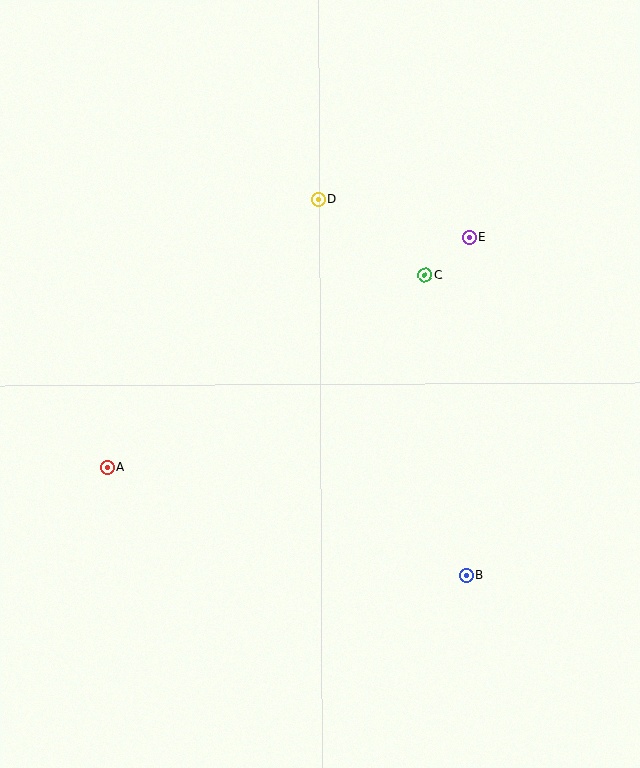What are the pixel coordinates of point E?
Point E is at (469, 238).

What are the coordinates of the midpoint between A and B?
The midpoint between A and B is at (287, 521).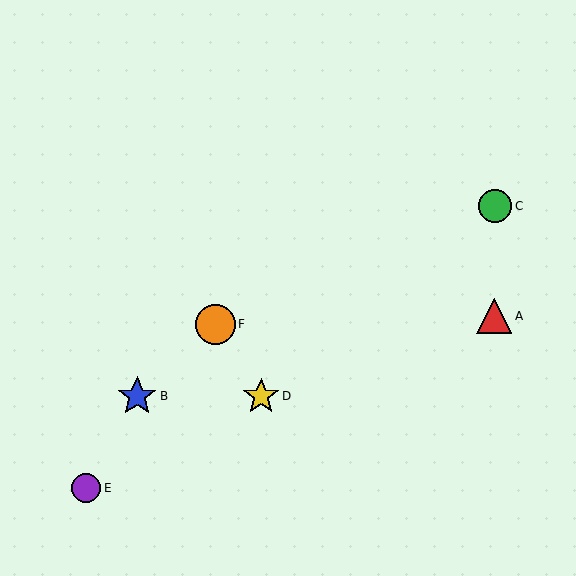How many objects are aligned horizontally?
2 objects (B, D) are aligned horizontally.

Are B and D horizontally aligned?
Yes, both are at y≈396.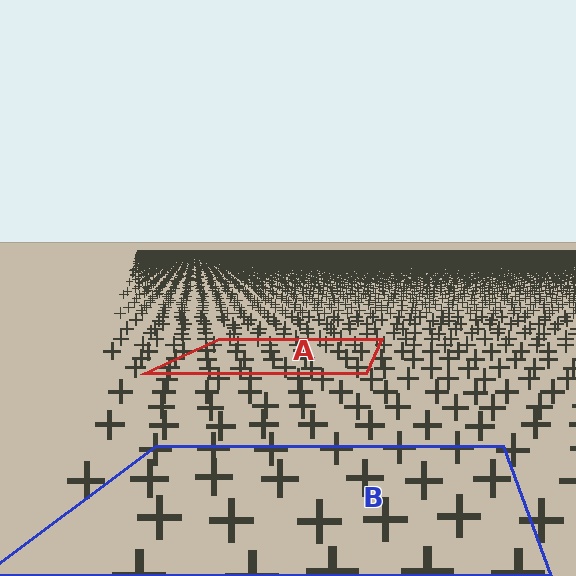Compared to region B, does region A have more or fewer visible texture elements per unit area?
Region A has more texture elements per unit area — they are packed more densely because it is farther away.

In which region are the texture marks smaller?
The texture marks are smaller in region A, because it is farther away.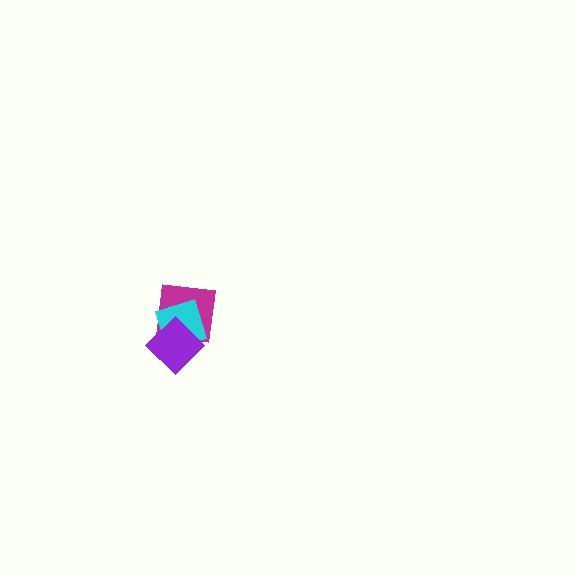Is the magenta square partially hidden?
Yes, it is partially covered by another shape.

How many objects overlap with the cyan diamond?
2 objects overlap with the cyan diamond.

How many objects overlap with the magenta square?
2 objects overlap with the magenta square.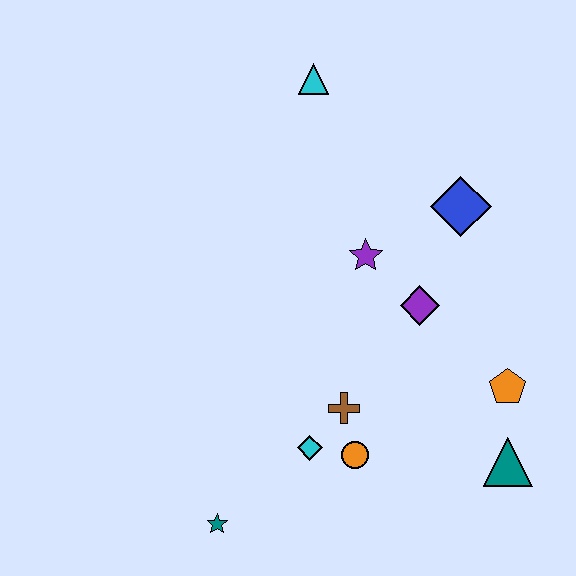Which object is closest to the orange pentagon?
The teal triangle is closest to the orange pentagon.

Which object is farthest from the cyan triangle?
The teal star is farthest from the cyan triangle.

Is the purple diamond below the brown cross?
No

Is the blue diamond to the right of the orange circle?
Yes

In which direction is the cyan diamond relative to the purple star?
The cyan diamond is below the purple star.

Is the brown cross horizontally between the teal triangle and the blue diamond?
No